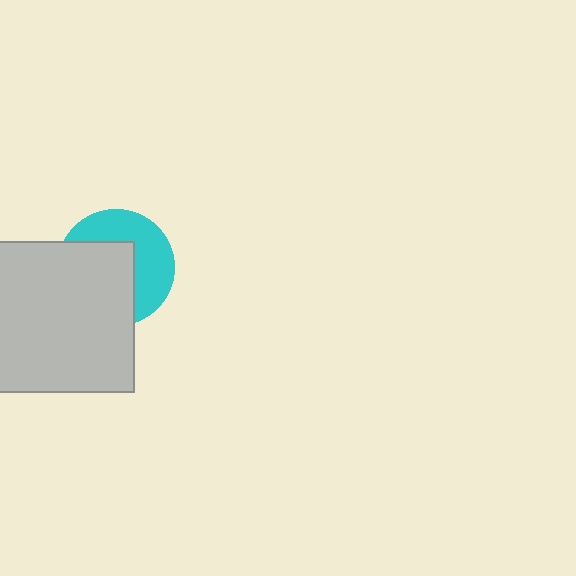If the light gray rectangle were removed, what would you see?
You would see the complete cyan circle.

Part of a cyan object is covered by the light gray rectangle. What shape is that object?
It is a circle.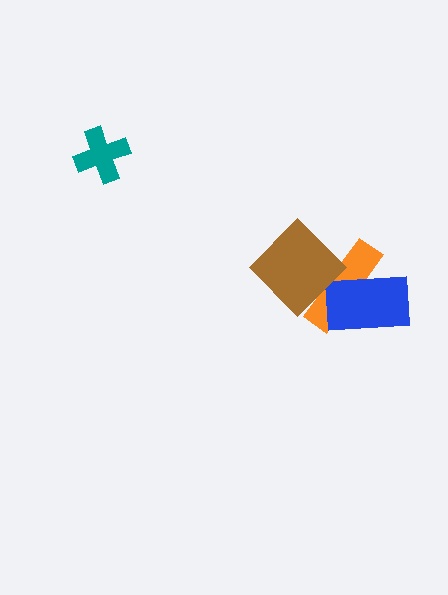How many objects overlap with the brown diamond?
2 objects overlap with the brown diamond.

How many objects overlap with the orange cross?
2 objects overlap with the orange cross.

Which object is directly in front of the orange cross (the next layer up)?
The blue rectangle is directly in front of the orange cross.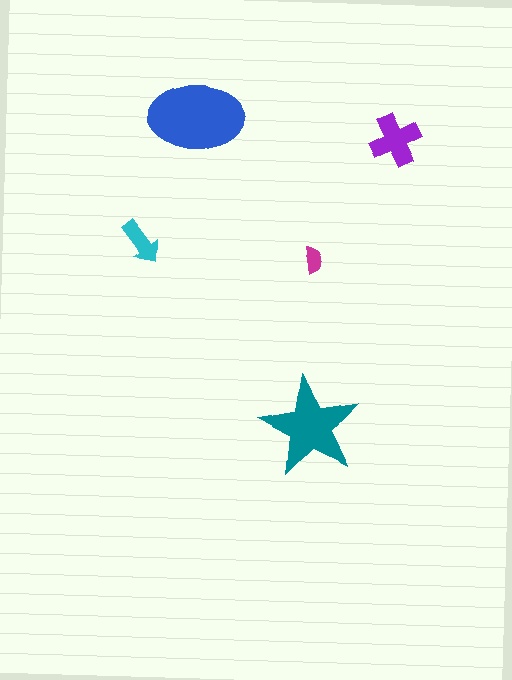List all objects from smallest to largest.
The magenta semicircle, the cyan arrow, the purple cross, the teal star, the blue ellipse.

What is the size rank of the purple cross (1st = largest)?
3rd.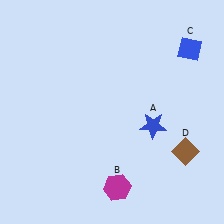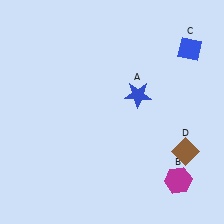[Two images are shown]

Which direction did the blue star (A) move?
The blue star (A) moved up.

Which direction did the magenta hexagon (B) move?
The magenta hexagon (B) moved right.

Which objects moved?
The objects that moved are: the blue star (A), the magenta hexagon (B).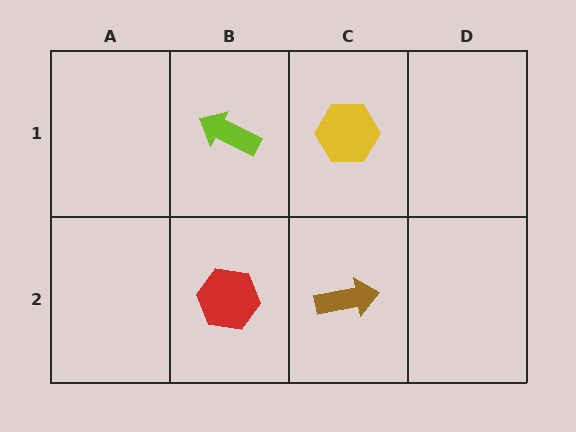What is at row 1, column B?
A lime arrow.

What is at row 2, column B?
A red hexagon.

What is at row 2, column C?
A brown arrow.